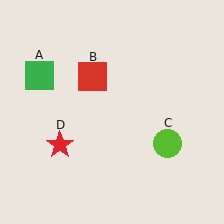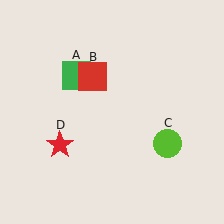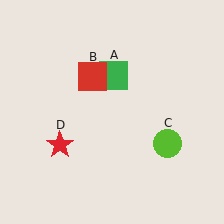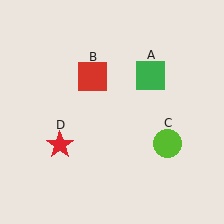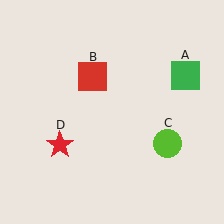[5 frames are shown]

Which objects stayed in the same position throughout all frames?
Red square (object B) and lime circle (object C) and red star (object D) remained stationary.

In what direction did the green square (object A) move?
The green square (object A) moved right.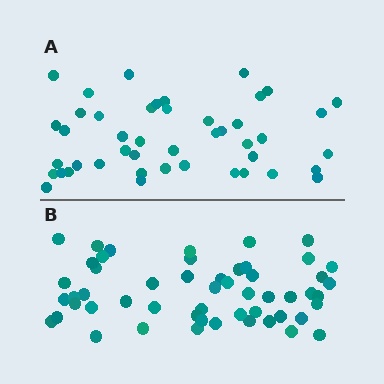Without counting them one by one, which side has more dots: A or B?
Region B (the bottom region) has more dots.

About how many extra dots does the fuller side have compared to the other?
Region B has roughly 8 or so more dots than region A.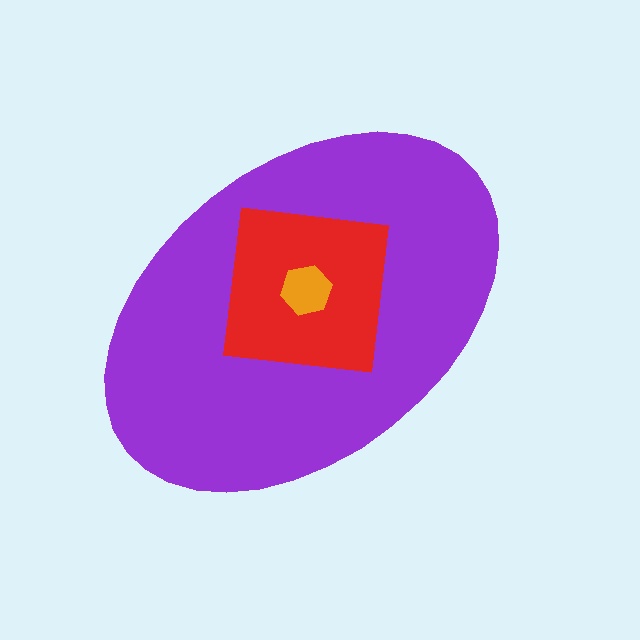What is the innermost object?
The orange hexagon.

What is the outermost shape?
The purple ellipse.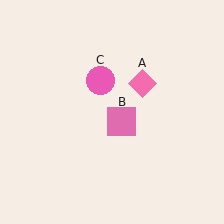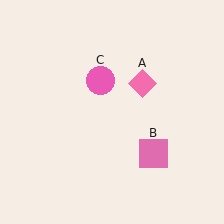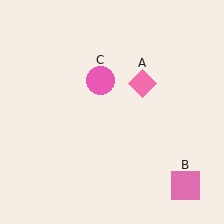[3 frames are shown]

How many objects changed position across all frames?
1 object changed position: pink square (object B).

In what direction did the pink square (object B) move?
The pink square (object B) moved down and to the right.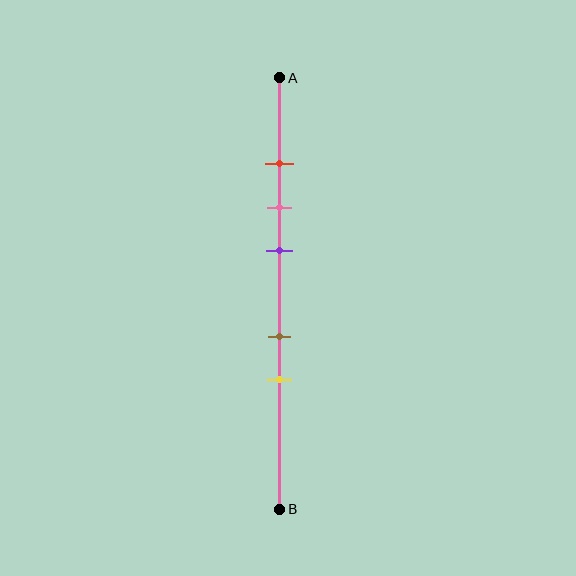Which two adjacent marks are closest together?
The red and pink marks are the closest adjacent pair.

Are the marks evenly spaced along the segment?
No, the marks are not evenly spaced.